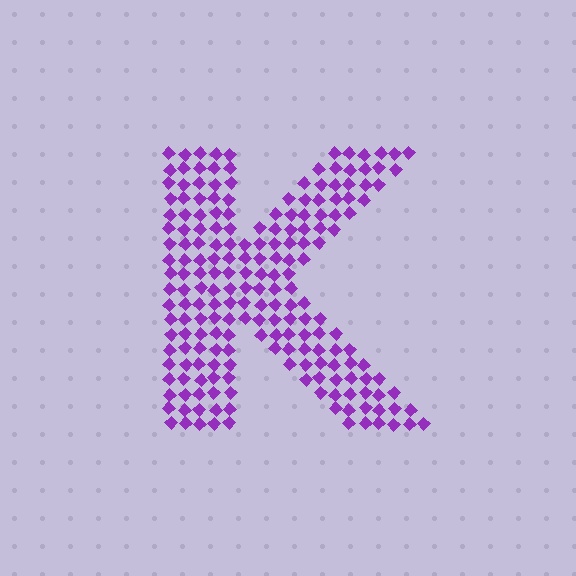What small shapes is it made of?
It is made of small diamonds.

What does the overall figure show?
The overall figure shows the letter K.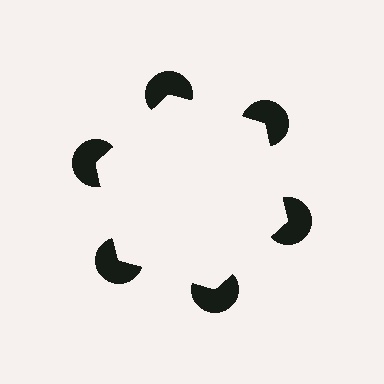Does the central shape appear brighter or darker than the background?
It typically appears slightly brighter than the background, even though no actual brightness change is drawn.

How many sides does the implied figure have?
6 sides.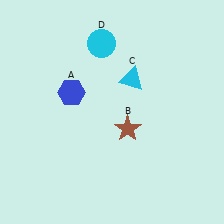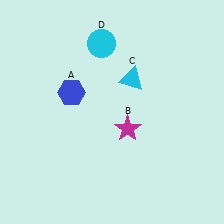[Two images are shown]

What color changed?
The star (B) changed from brown in Image 1 to magenta in Image 2.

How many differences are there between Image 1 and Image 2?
There is 1 difference between the two images.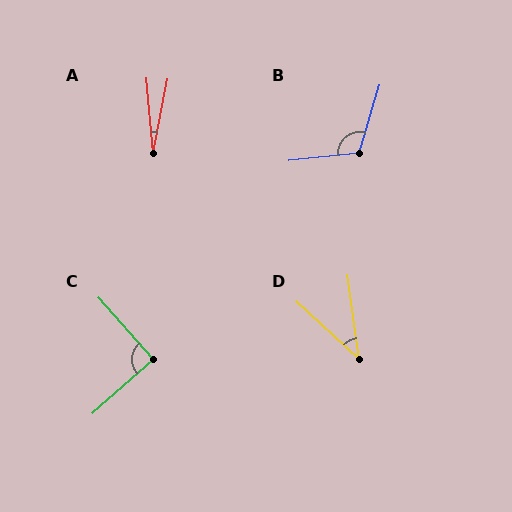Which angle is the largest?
B, at approximately 113 degrees.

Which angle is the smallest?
A, at approximately 16 degrees.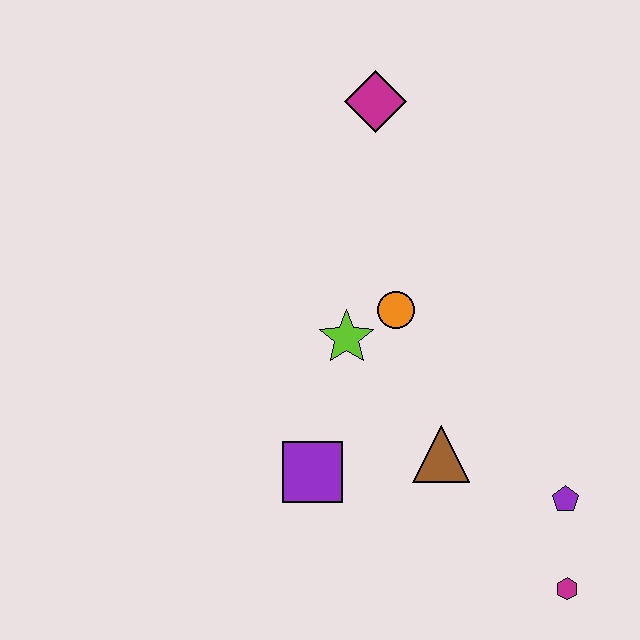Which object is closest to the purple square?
The brown triangle is closest to the purple square.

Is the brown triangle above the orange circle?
No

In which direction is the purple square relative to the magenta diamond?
The purple square is below the magenta diamond.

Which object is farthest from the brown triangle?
The magenta diamond is farthest from the brown triangle.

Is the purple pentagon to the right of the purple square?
Yes